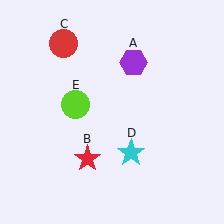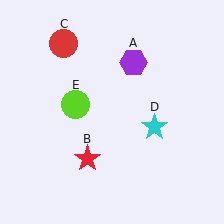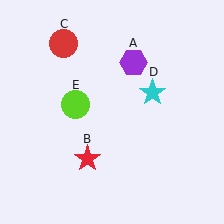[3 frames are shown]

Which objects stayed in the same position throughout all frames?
Purple hexagon (object A) and red star (object B) and red circle (object C) and lime circle (object E) remained stationary.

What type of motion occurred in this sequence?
The cyan star (object D) rotated counterclockwise around the center of the scene.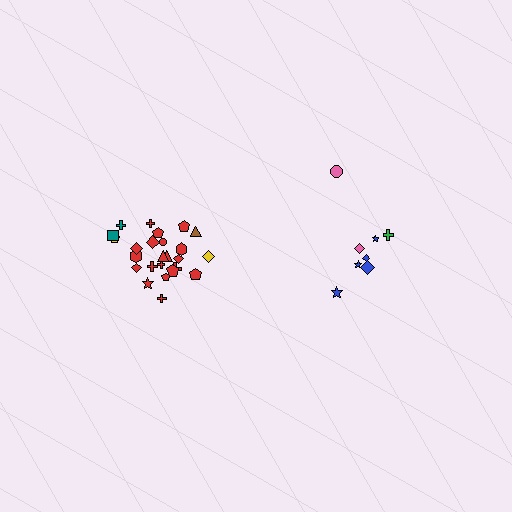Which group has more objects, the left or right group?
The left group.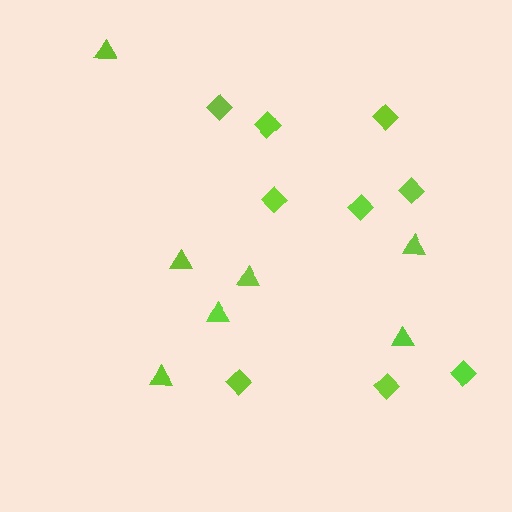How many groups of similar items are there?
There are 2 groups: one group of diamonds (9) and one group of triangles (7).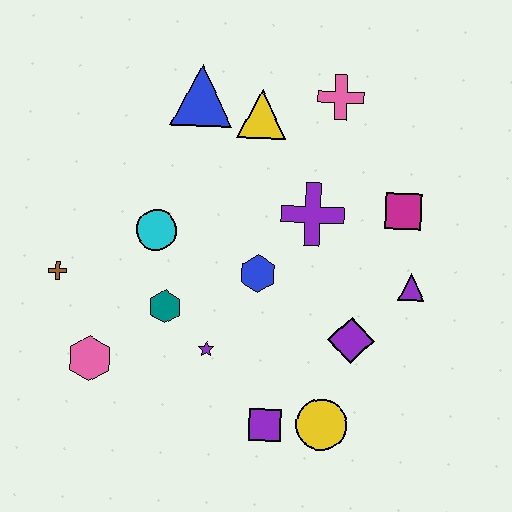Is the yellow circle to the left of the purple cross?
No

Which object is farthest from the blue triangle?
The yellow circle is farthest from the blue triangle.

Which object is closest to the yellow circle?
The purple square is closest to the yellow circle.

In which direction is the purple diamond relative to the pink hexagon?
The purple diamond is to the right of the pink hexagon.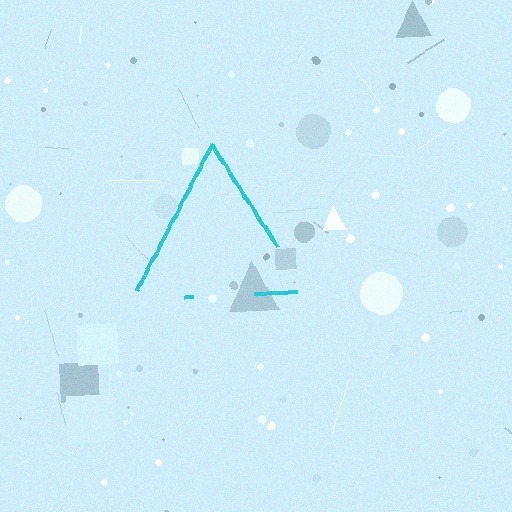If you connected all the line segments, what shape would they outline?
They would outline a triangle.